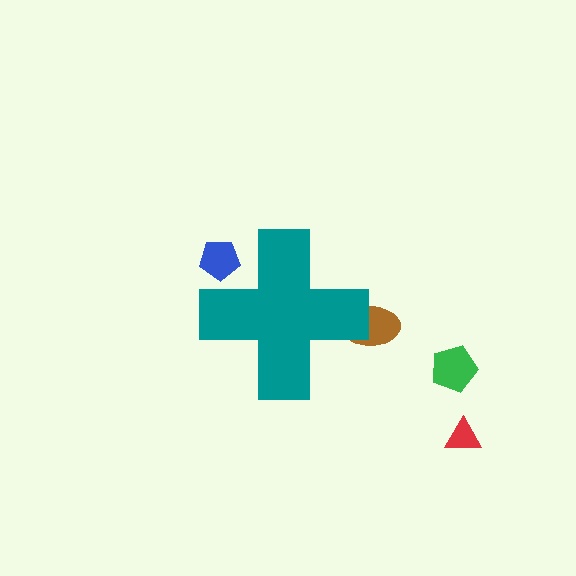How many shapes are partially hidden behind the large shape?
2 shapes are partially hidden.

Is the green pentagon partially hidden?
No, the green pentagon is fully visible.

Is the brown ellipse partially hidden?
Yes, the brown ellipse is partially hidden behind the teal cross.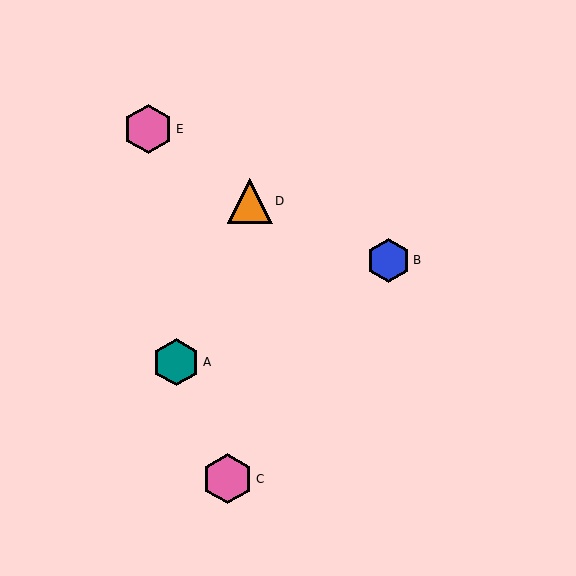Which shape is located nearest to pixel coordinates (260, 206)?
The orange triangle (labeled D) at (250, 201) is nearest to that location.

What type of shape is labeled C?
Shape C is a pink hexagon.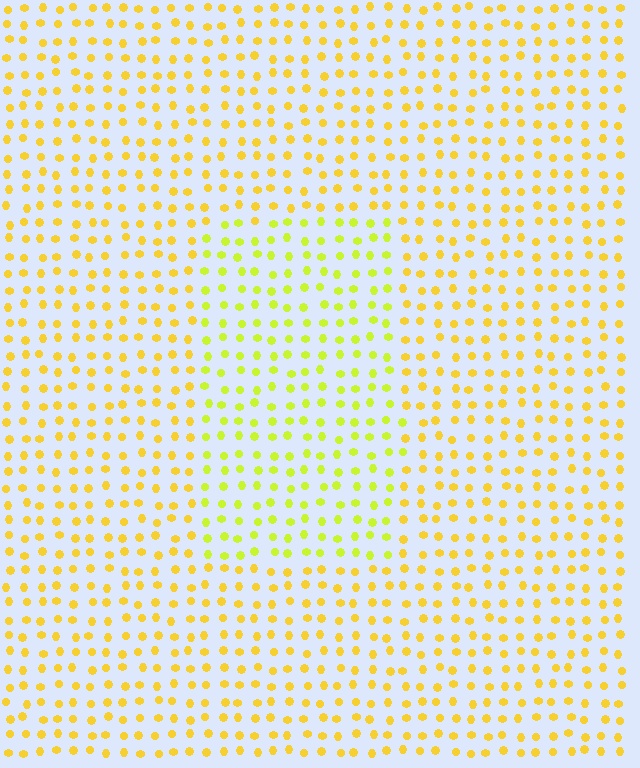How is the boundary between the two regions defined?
The boundary is defined purely by a slight shift in hue (about 25 degrees). Spacing, size, and orientation are identical on both sides.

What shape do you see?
I see a rectangle.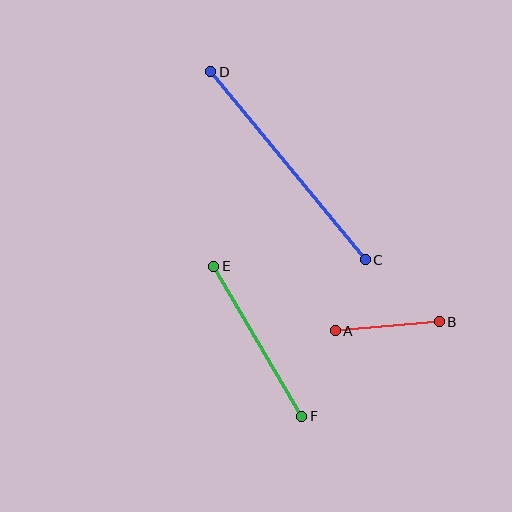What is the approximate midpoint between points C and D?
The midpoint is at approximately (288, 166) pixels.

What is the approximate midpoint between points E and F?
The midpoint is at approximately (258, 341) pixels.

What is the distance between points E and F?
The distance is approximately 174 pixels.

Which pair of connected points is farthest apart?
Points C and D are farthest apart.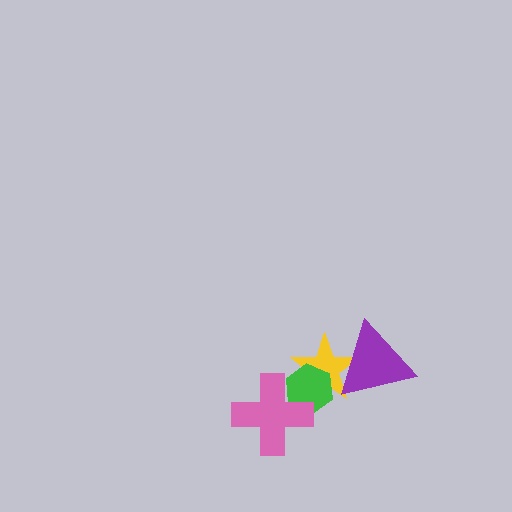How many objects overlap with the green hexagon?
2 objects overlap with the green hexagon.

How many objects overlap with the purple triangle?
1 object overlaps with the purple triangle.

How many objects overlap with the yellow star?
3 objects overlap with the yellow star.